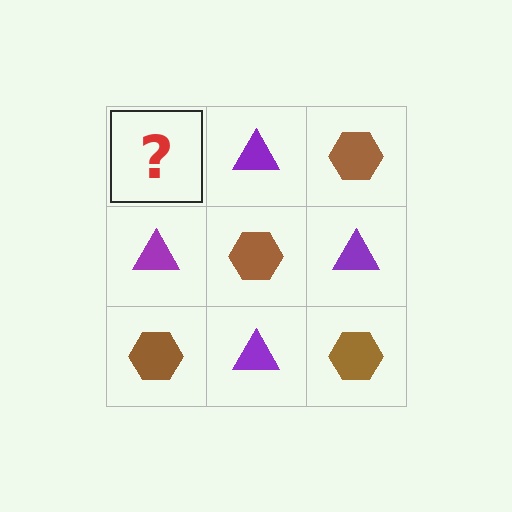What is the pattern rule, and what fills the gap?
The rule is that it alternates brown hexagon and purple triangle in a checkerboard pattern. The gap should be filled with a brown hexagon.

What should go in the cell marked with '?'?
The missing cell should contain a brown hexagon.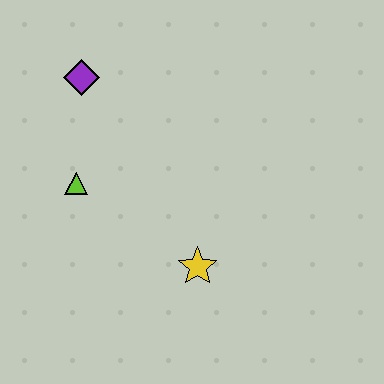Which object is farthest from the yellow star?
The purple diamond is farthest from the yellow star.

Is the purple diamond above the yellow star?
Yes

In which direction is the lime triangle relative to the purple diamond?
The lime triangle is below the purple diamond.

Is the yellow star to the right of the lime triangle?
Yes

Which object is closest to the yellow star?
The lime triangle is closest to the yellow star.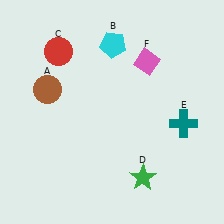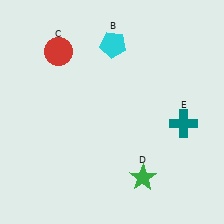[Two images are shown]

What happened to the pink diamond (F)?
The pink diamond (F) was removed in Image 2. It was in the top-right area of Image 1.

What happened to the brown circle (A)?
The brown circle (A) was removed in Image 2. It was in the top-left area of Image 1.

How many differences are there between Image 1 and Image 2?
There are 2 differences between the two images.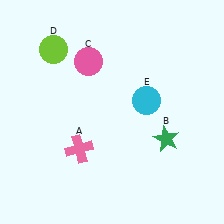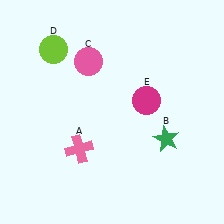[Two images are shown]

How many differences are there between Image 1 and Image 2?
There is 1 difference between the two images.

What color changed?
The circle (E) changed from cyan in Image 1 to magenta in Image 2.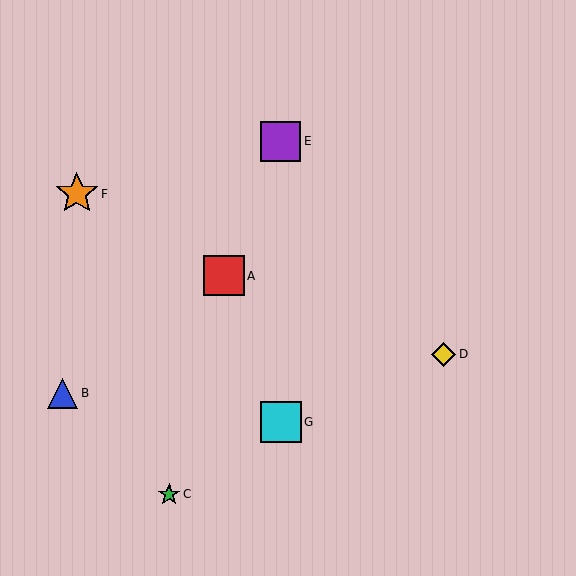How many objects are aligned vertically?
2 objects (E, G) are aligned vertically.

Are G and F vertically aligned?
No, G is at x≈281 and F is at x≈77.